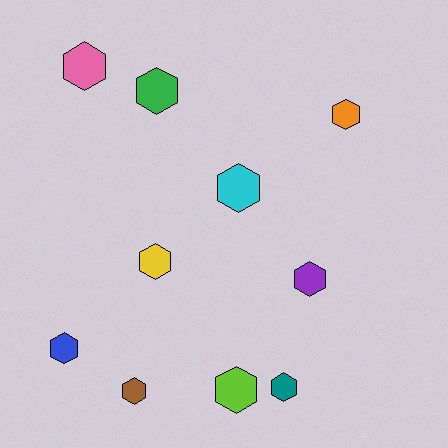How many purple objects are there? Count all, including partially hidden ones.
There is 1 purple object.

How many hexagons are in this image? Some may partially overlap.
There are 10 hexagons.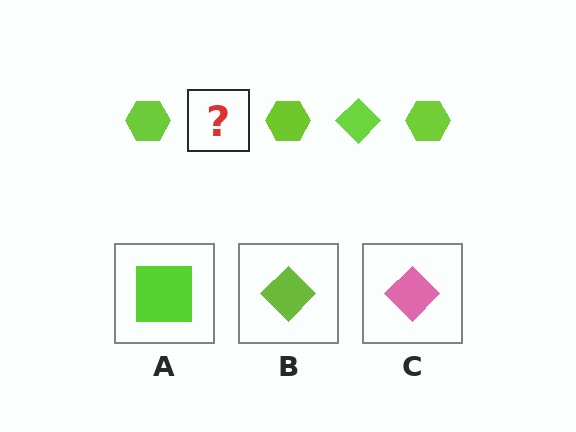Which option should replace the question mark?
Option B.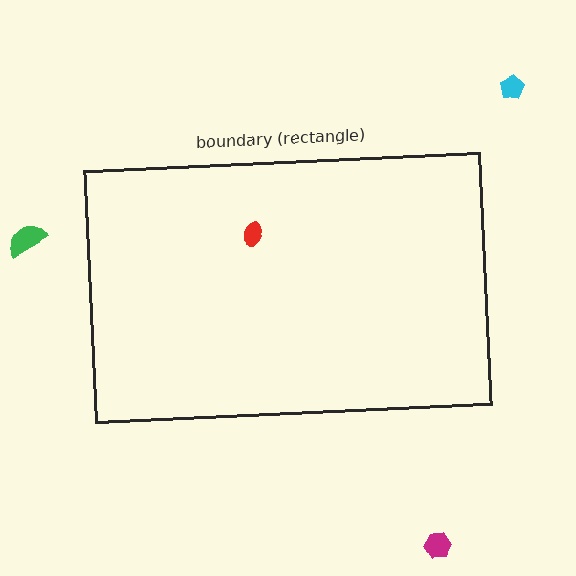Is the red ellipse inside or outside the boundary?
Inside.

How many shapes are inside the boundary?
1 inside, 3 outside.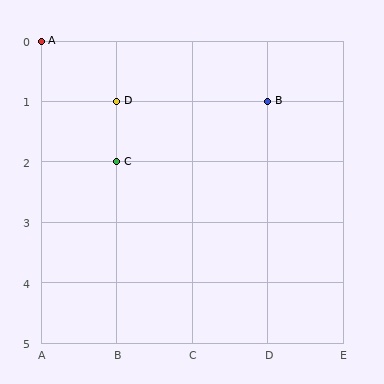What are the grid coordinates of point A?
Point A is at grid coordinates (A, 0).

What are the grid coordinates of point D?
Point D is at grid coordinates (B, 1).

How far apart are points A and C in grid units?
Points A and C are 1 column and 2 rows apart (about 2.2 grid units diagonally).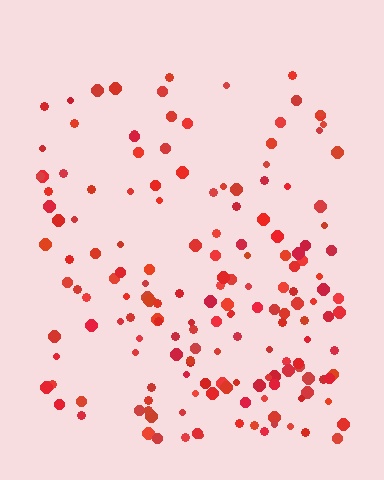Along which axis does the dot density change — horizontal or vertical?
Vertical.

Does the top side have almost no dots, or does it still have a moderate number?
Still a moderate number, just noticeably fewer than the bottom.